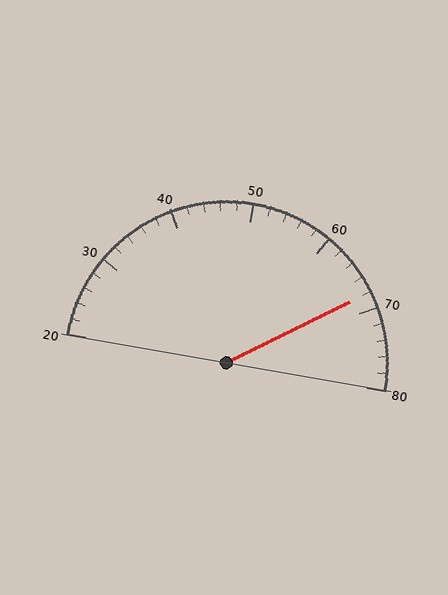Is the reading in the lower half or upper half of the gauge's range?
The reading is in the upper half of the range (20 to 80).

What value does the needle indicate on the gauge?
The needle indicates approximately 68.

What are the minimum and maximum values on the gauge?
The gauge ranges from 20 to 80.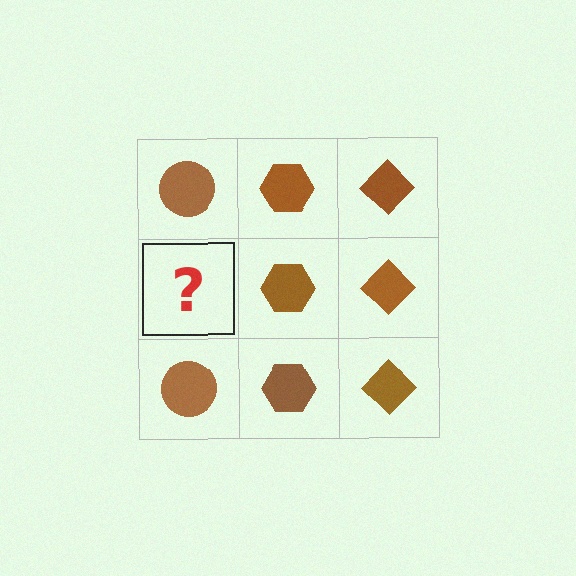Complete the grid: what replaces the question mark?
The question mark should be replaced with a brown circle.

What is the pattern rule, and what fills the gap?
The rule is that each column has a consistent shape. The gap should be filled with a brown circle.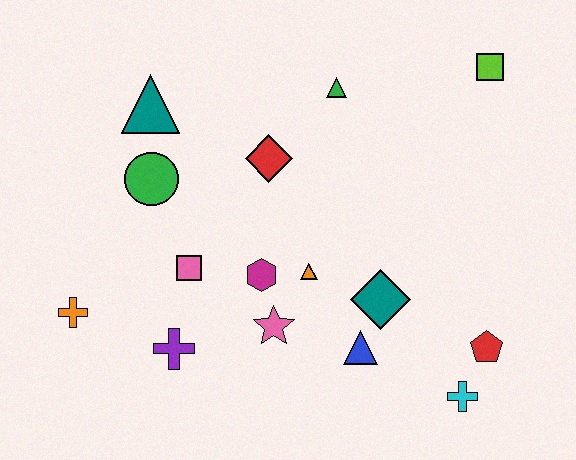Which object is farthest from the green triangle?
The orange cross is farthest from the green triangle.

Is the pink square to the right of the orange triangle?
No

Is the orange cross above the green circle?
No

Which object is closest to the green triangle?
The red diamond is closest to the green triangle.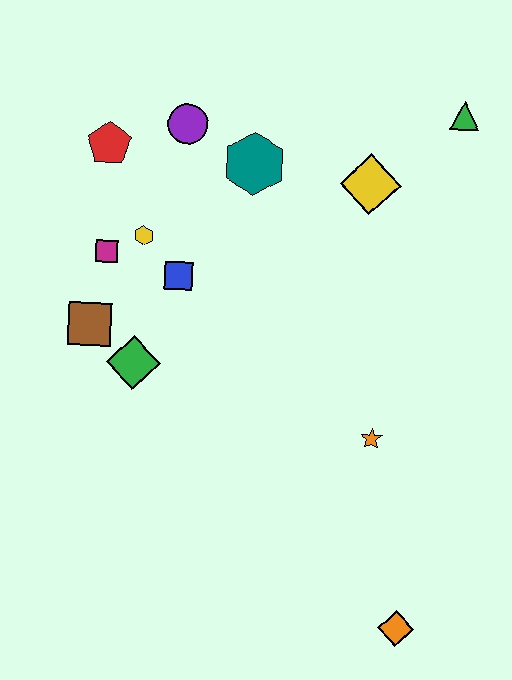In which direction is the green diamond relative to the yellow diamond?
The green diamond is to the left of the yellow diamond.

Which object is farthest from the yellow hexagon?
The orange diamond is farthest from the yellow hexagon.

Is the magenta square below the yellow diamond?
Yes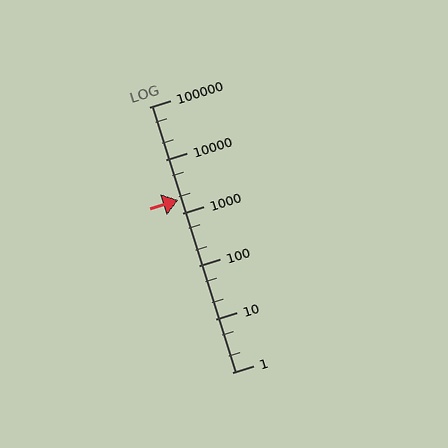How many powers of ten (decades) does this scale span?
The scale spans 5 decades, from 1 to 100000.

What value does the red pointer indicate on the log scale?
The pointer indicates approximately 1800.